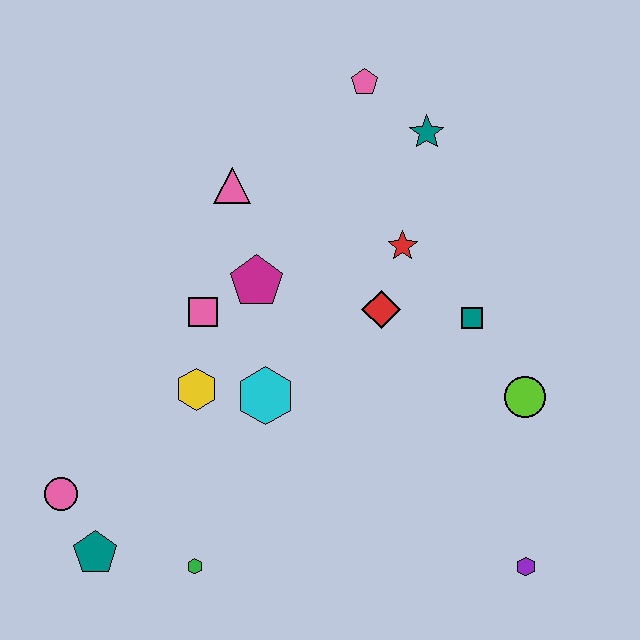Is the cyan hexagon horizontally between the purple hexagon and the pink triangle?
Yes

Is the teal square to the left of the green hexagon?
No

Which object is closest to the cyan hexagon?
The yellow hexagon is closest to the cyan hexagon.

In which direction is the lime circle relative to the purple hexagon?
The lime circle is above the purple hexagon.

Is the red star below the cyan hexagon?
No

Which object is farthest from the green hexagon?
The pink pentagon is farthest from the green hexagon.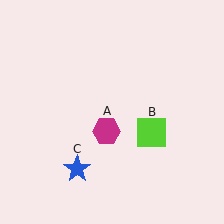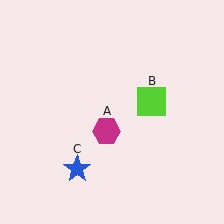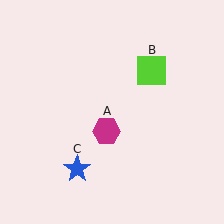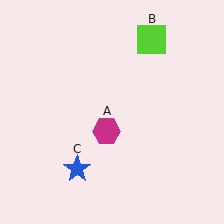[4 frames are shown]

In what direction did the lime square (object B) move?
The lime square (object B) moved up.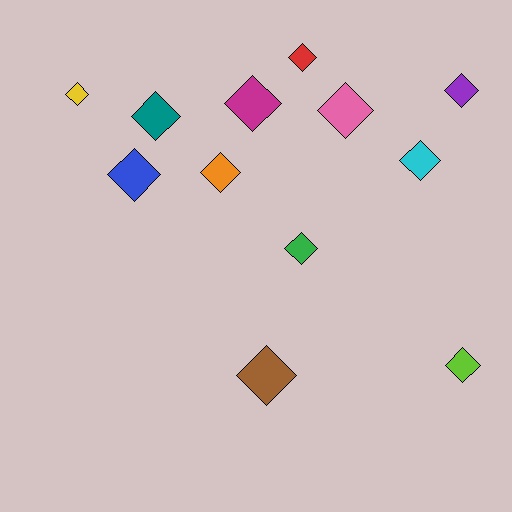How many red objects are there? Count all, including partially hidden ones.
There is 1 red object.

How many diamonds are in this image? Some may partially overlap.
There are 12 diamonds.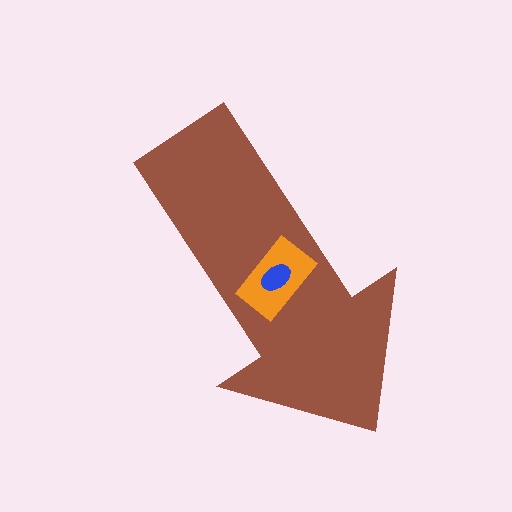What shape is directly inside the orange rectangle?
The blue ellipse.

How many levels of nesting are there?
3.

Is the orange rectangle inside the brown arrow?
Yes.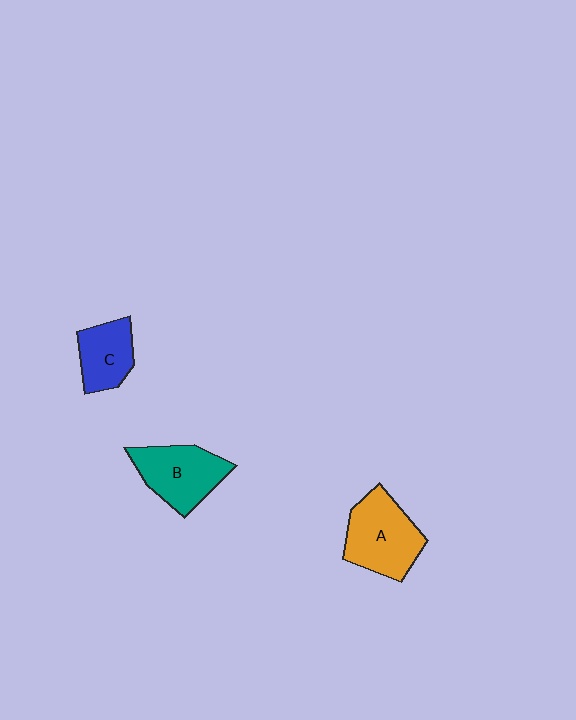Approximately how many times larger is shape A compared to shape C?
Approximately 1.5 times.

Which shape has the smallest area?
Shape C (blue).